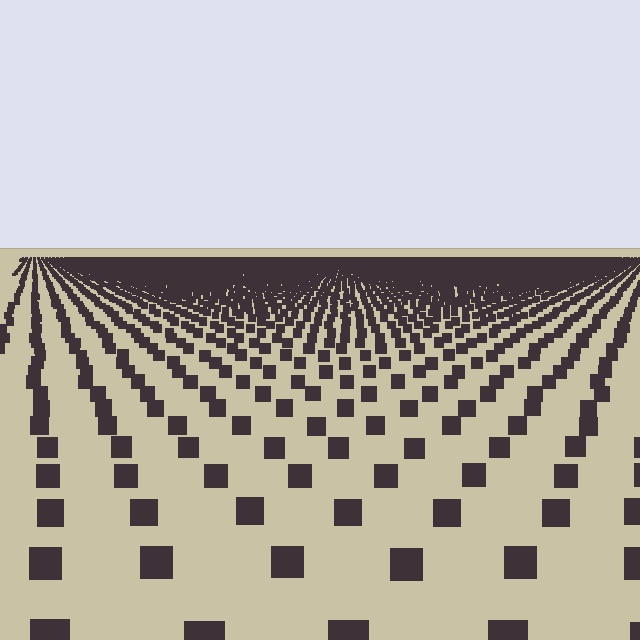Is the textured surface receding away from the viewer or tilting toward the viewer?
The surface is receding away from the viewer. Texture elements get smaller and denser toward the top.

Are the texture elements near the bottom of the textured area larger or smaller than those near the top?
Larger. Near the bottom, elements are closer to the viewer and appear at a bigger on-screen size.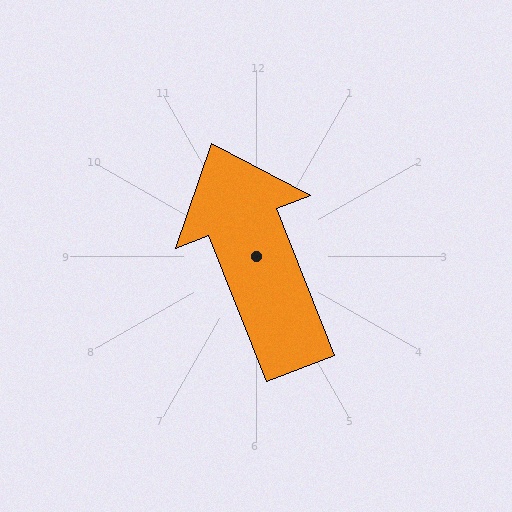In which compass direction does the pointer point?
North.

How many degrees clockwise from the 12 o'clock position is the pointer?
Approximately 338 degrees.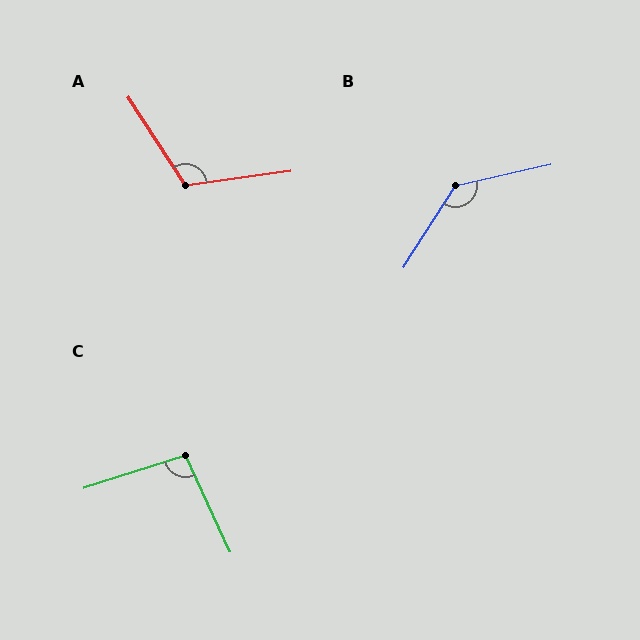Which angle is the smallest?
C, at approximately 97 degrees.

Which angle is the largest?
B, at approximately 135 degrees.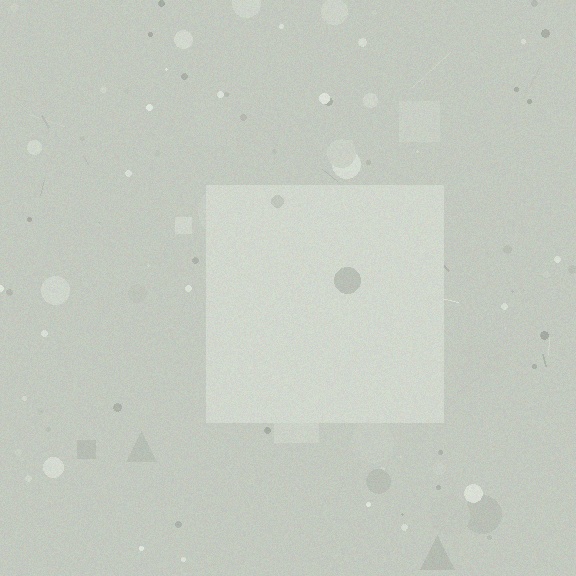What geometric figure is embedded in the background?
A square is embedded in the background.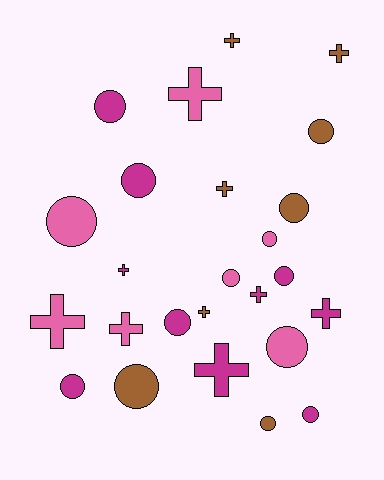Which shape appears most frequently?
Circle, with 14 objects.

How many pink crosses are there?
There are 3 pink crosses.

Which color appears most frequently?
Magenta, with 10 objects.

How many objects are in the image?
There are 25 objects.